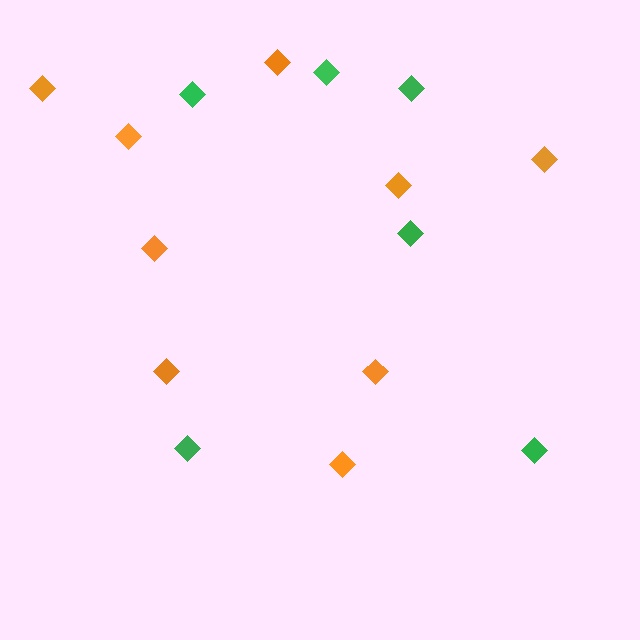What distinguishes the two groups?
There are 2 groups: one group of orange diamonds (9) and one group of green diamonds (6).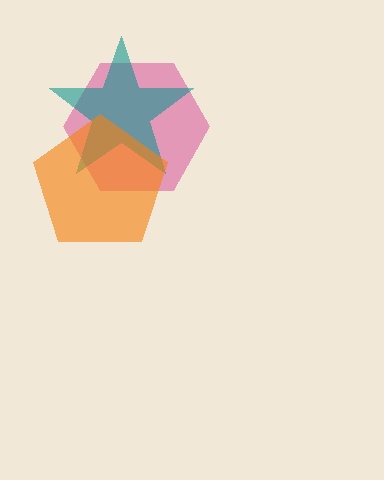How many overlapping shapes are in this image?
There are 3 overlapping shapes in the image.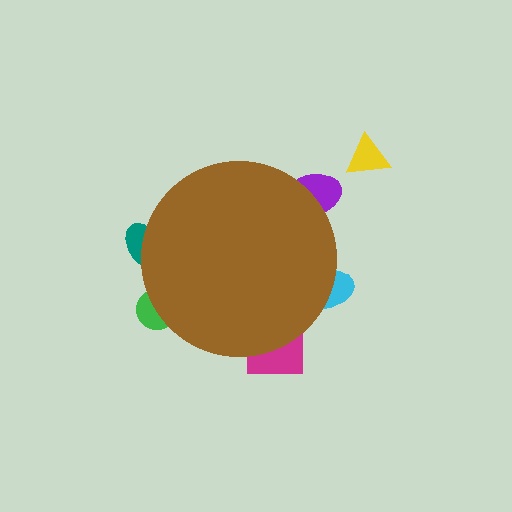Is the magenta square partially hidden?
Yes, the magenta square is partially hidden behind the brown circle.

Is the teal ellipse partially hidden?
Yes, the teal ellipse is partially hidden behind the brown circle.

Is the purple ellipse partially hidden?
Yes, the purple ellipse is partially hidden behind the brown circle.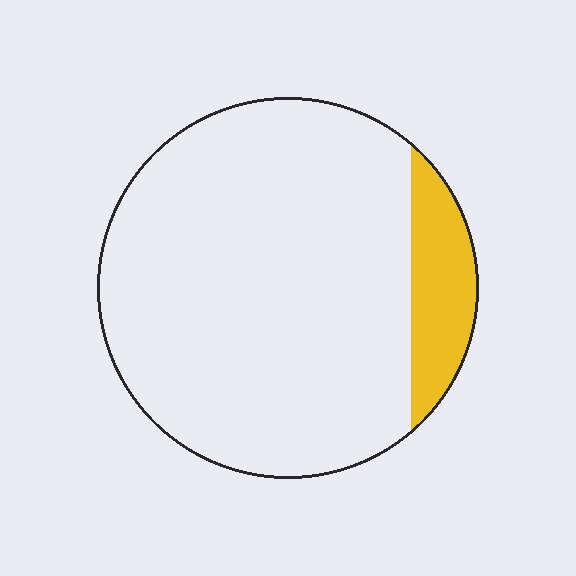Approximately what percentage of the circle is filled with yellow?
Approximately 10%.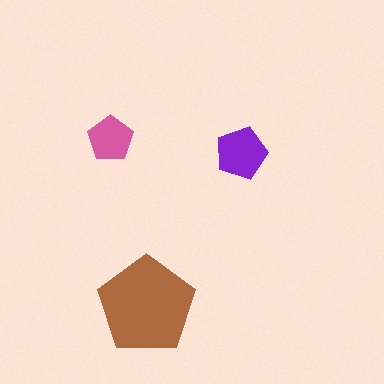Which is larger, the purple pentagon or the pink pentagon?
The purple one.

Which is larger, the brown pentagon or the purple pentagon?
The brown one.